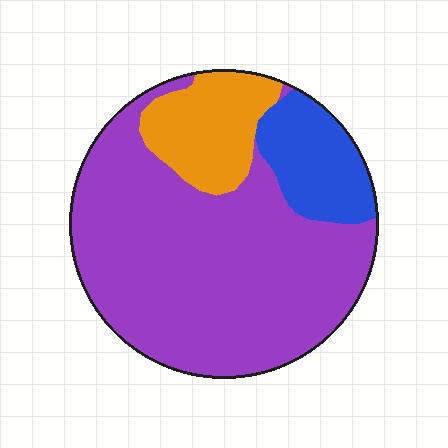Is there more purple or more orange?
Purple.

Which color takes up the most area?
Purple, at roughly 70%.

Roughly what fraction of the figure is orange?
Orange covers 16% of the figure.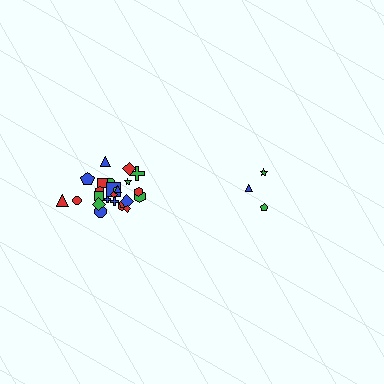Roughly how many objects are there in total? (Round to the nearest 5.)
Roughly 30 objects in total.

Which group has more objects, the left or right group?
The left group.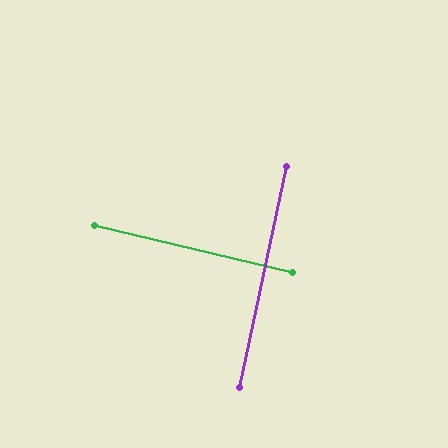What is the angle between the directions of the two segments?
Approximately 89 degrees.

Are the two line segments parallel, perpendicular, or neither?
Perpendicular — they meet at approximately 89°.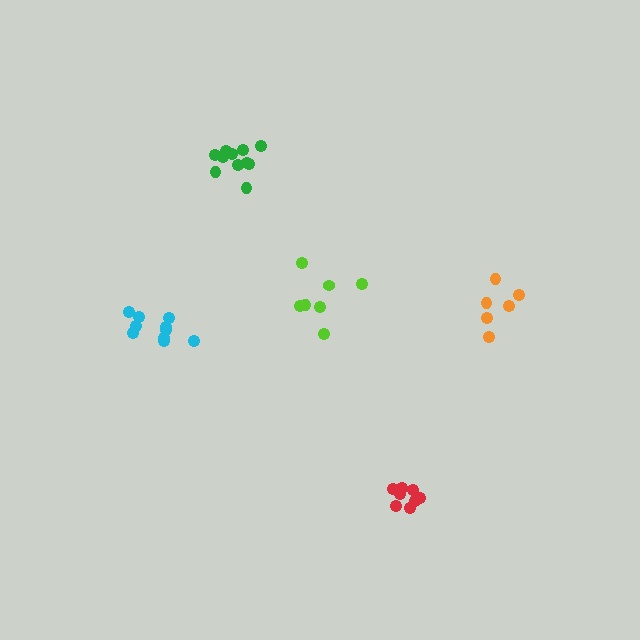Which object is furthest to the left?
The cyan cluster is leftmost.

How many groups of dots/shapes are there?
There are 5 groups.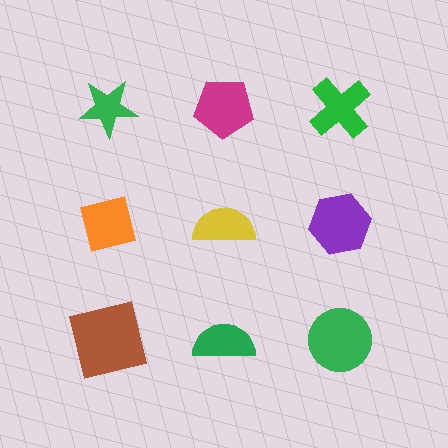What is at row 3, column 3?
A green circle.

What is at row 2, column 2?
A yellow semicircle.